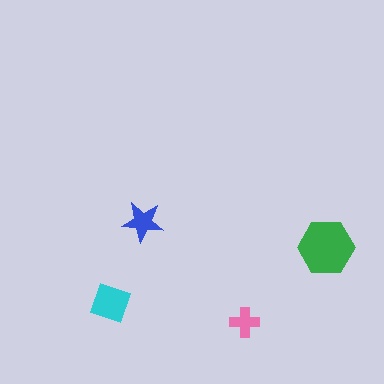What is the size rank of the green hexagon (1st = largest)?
1st.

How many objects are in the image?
There are 4 objects in the image.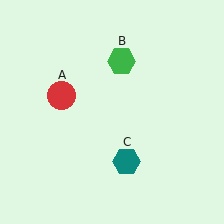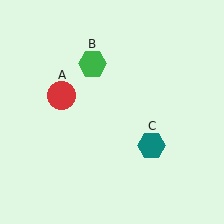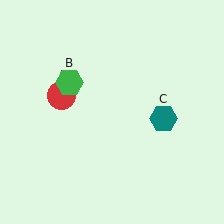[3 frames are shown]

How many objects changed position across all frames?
2 objects changed position: green hexagon (object B), teal hexagon (object C).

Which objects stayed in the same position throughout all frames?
Red circle (object A) remained stationary.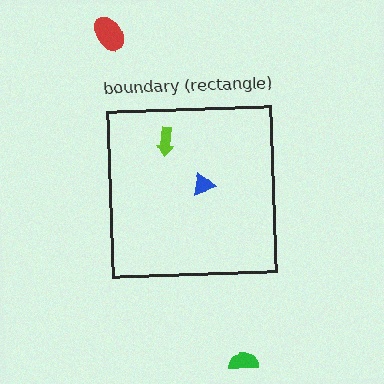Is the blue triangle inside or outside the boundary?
Inside.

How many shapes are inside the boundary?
2 inside, 2 outside.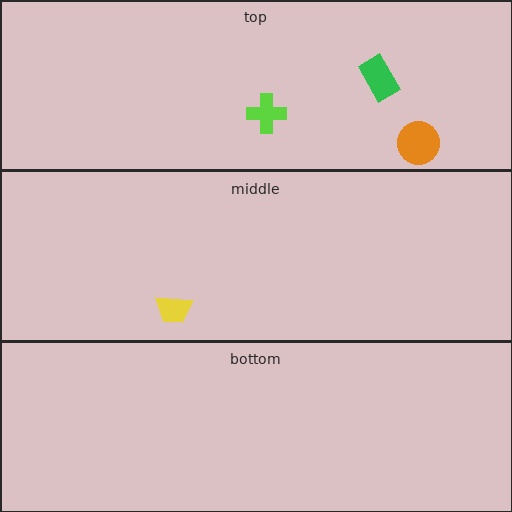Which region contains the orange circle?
The top region.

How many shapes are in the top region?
3.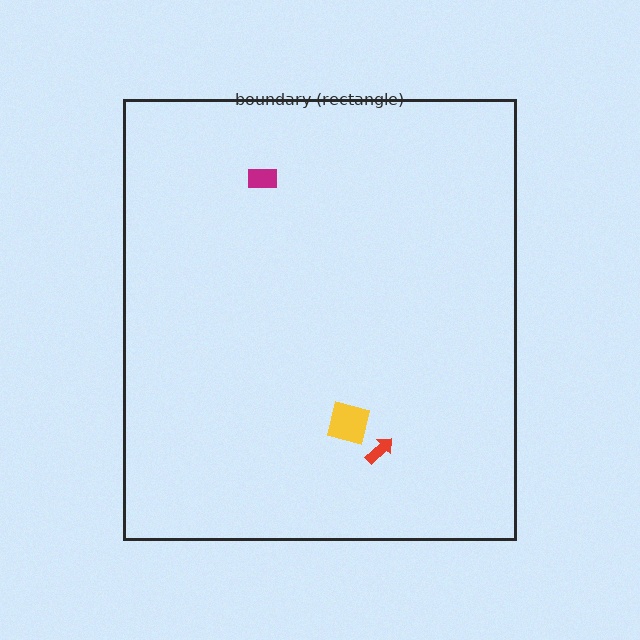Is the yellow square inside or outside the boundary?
Inside.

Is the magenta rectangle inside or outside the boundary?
Inside.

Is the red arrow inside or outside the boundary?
Inside.